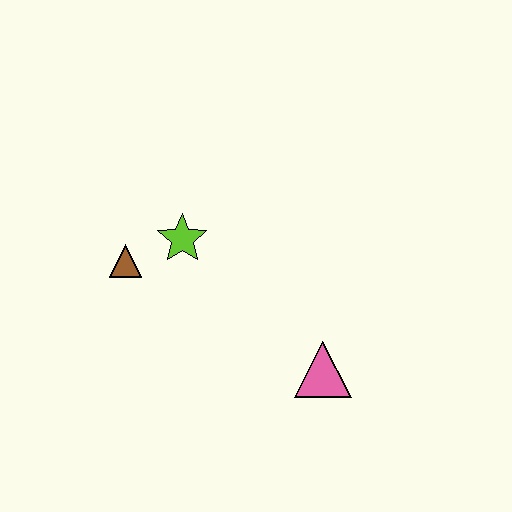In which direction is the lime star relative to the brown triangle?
The lime star is to the right of the brown triangle.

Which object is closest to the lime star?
The brown triangle is closest to the lime star.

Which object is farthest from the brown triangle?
The pink triangle is farthest from the brown triangle.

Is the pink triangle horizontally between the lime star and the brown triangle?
No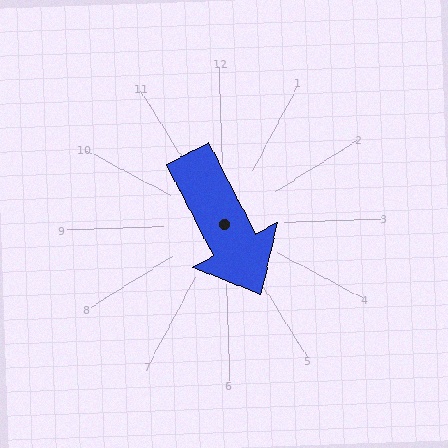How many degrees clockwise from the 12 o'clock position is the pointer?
Approximately 154 degrees.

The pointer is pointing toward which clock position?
Roughly 5 o'clock.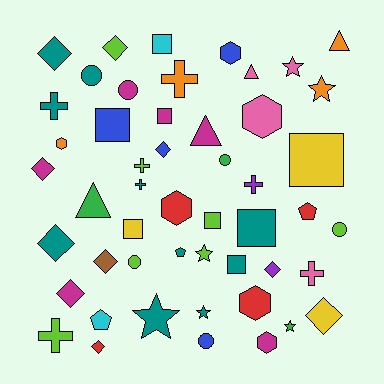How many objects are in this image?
There are 50 objects.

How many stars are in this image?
There are 6 stars.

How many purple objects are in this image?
There are 2 purple objects.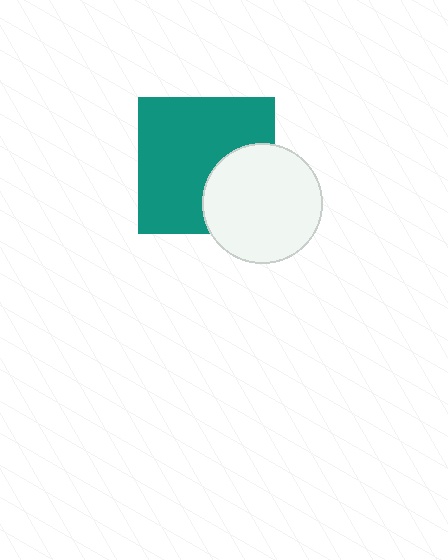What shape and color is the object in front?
The object in front is a white circle.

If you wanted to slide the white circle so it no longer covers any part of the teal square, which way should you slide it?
Slide it right — that is the most direct way to separate the two shapes.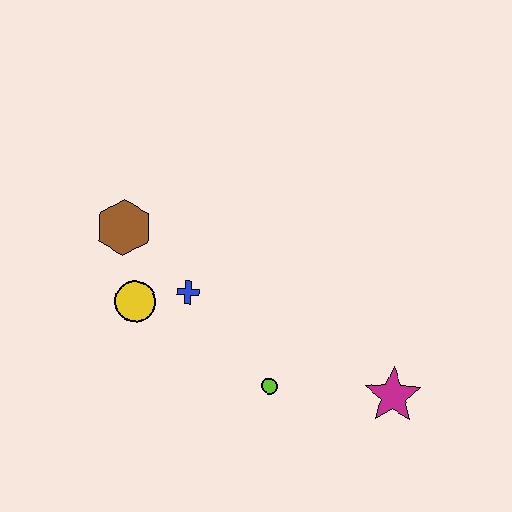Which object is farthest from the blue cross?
The magenta star is farthest from the blue cross.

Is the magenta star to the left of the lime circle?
No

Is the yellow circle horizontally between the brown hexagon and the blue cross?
Yes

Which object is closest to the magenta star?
The lime circle is closest to the magenta star.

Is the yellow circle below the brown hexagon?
Yes